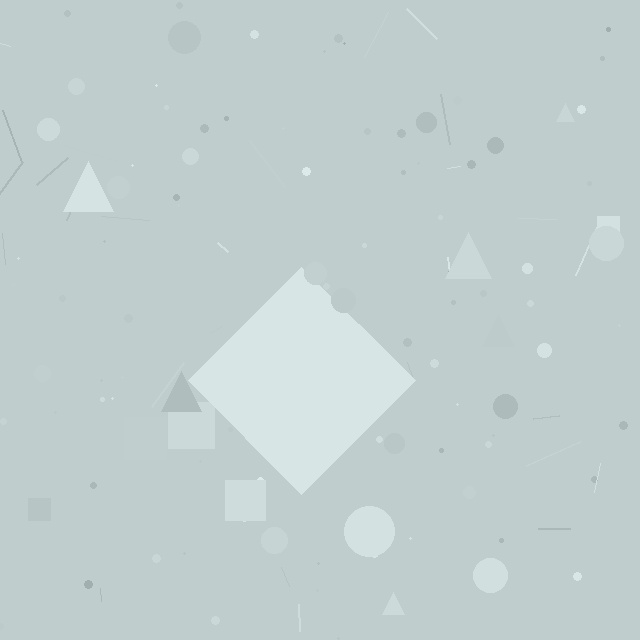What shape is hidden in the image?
A diamond is hidden in the image.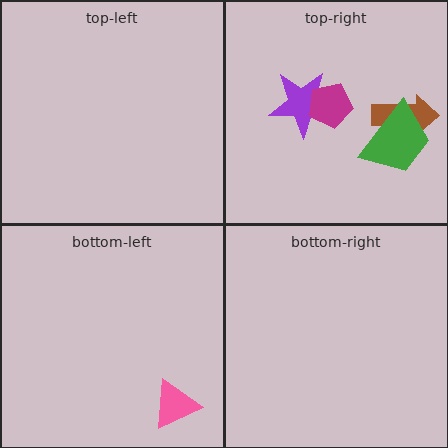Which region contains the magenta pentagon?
The top-right region.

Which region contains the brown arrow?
The top-right region.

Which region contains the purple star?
The top-right region.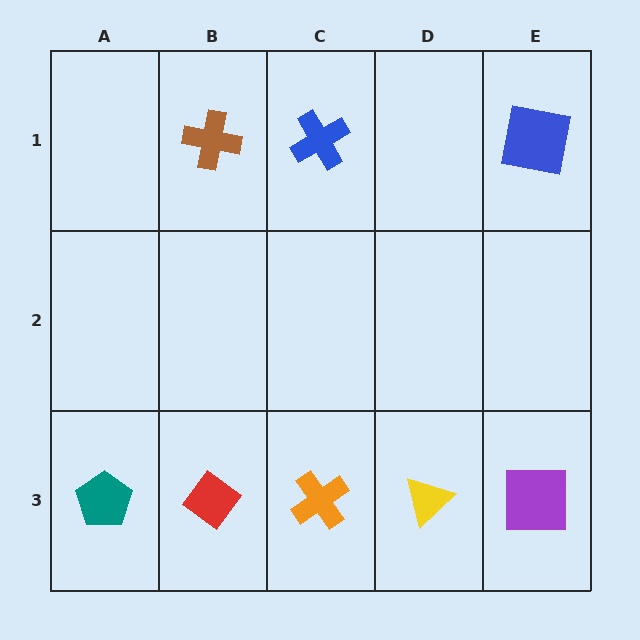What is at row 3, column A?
A teal pentagon.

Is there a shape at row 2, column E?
No, that cell is empty.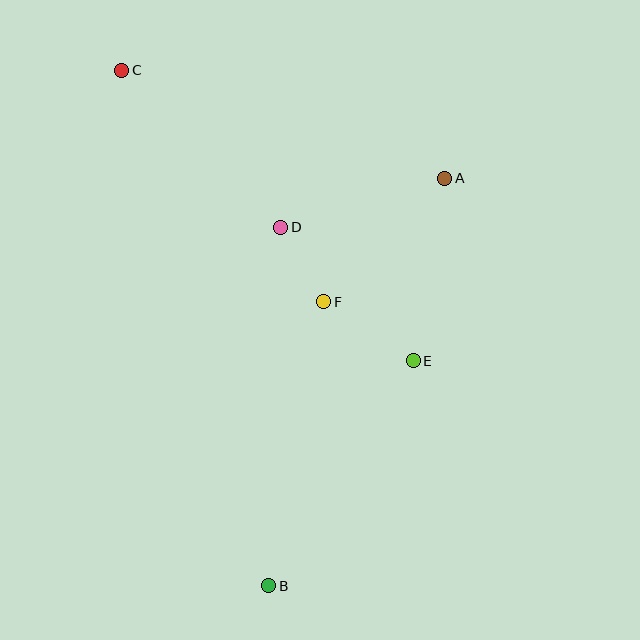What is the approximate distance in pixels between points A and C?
The distance between A and C is approximately 340 pixels.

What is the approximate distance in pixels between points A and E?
The distance between A and E is approximately 185 pixels.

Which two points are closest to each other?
Points D and F are closest to each other.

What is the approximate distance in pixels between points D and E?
The distance between D and E is approximately 188 pixels.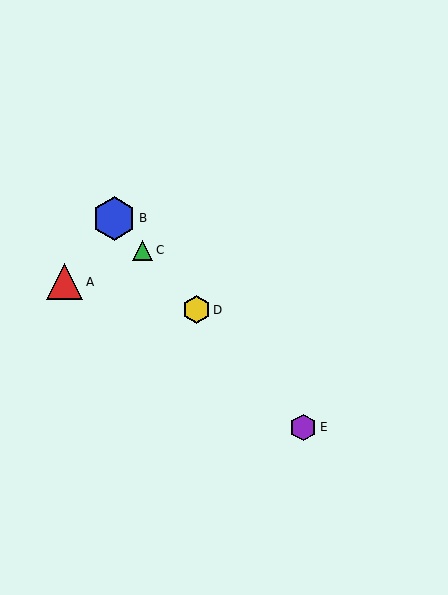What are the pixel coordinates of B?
Object B is at (114, 218).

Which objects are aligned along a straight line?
Objects B, C, D, E are aligned along a straight line.